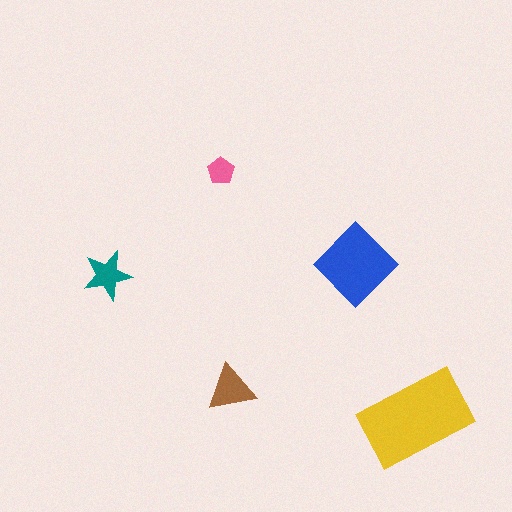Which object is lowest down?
The yellow rectangle is bottommost.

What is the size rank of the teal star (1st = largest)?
4th.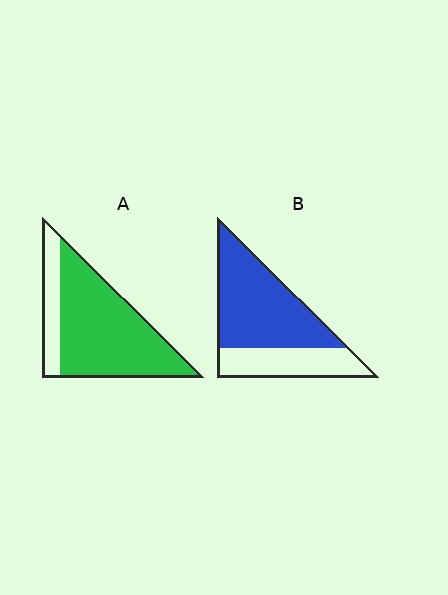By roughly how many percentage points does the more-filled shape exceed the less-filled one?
By roughly 15 percentage points (A over B).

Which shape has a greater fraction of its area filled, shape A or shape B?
Shape A.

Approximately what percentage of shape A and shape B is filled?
A is approximately 80% and B is approximately 65%.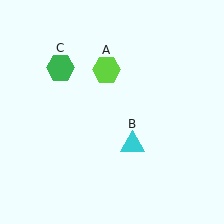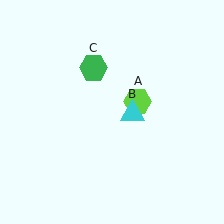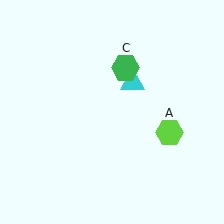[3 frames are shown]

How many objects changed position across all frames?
3 objects changed position: lime hexagon (object A), cyan triangle (object B), green hexagon (object C).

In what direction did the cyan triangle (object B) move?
The cyan triangle (object B) moved up.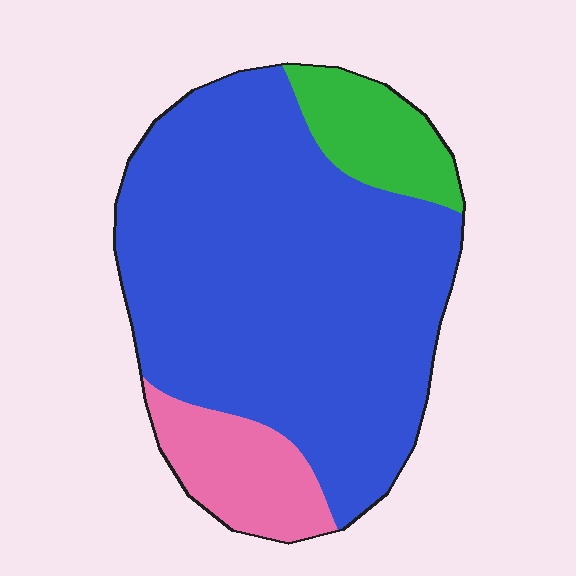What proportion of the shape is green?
Green takes up less than a sixth of the shape.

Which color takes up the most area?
Blue, at roughly 75%.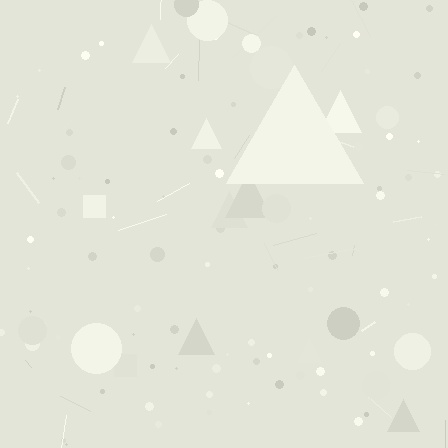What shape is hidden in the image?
A triangle is hidden in the image.